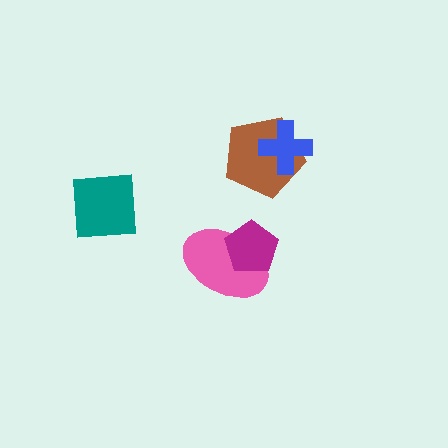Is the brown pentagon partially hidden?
Yes, it is partially covered by another shape.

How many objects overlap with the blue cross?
1 object overlaps with the blue cross.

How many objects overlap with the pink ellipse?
1 object overlaps with the pink ellipse.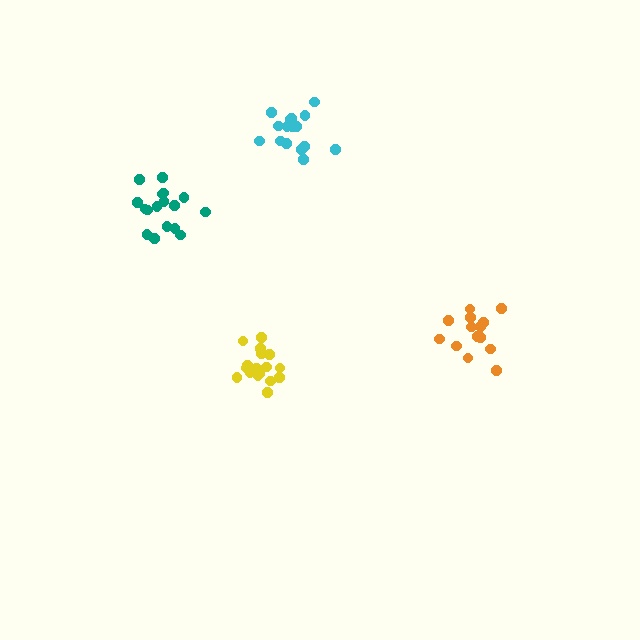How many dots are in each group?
Group 1: 17 dots, Group 2: 14 dots, Group 3: 17 dots, Group 4: 17 dots (65 total).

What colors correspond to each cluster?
The clusters are colored: teal, orange, yellow, cyan.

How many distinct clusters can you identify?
There are 4 distinct clusters.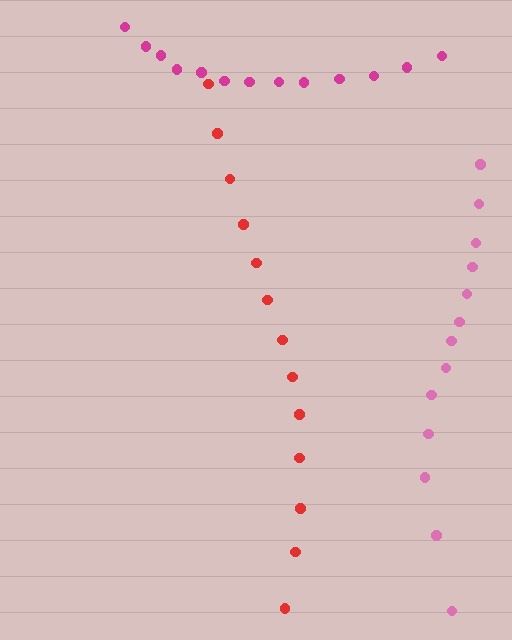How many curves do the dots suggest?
There are 3 distinct paths.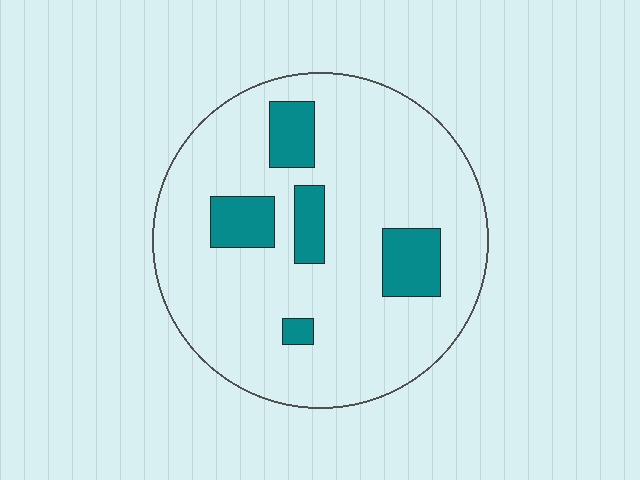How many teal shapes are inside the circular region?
5.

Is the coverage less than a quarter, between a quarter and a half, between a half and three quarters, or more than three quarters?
Less than a quarter.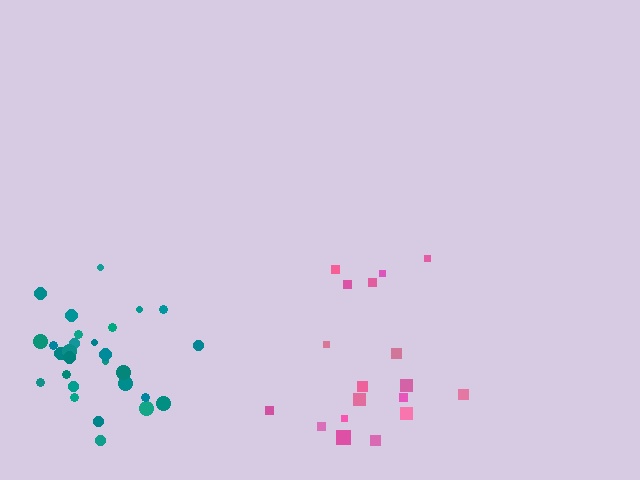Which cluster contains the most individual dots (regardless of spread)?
Teal (28).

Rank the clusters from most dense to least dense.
teal, pink.